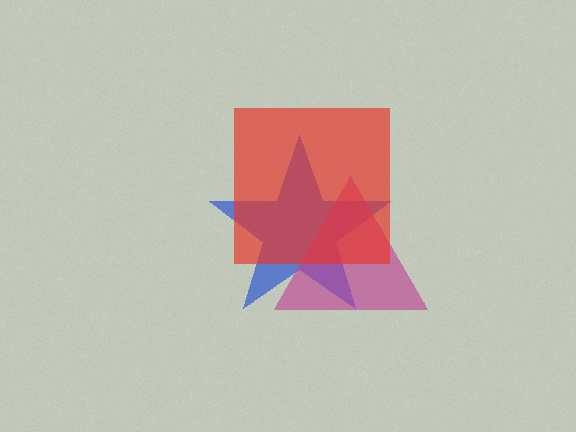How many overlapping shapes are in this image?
There are 3 overlapping shapes in the image.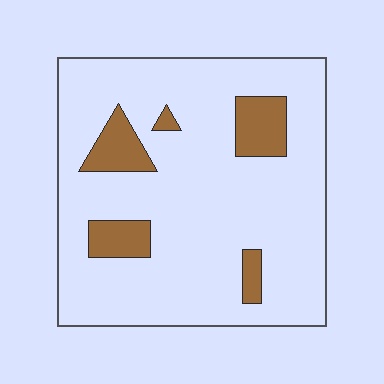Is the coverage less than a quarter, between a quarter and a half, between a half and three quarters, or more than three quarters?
Less than a quarter.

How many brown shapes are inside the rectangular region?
5.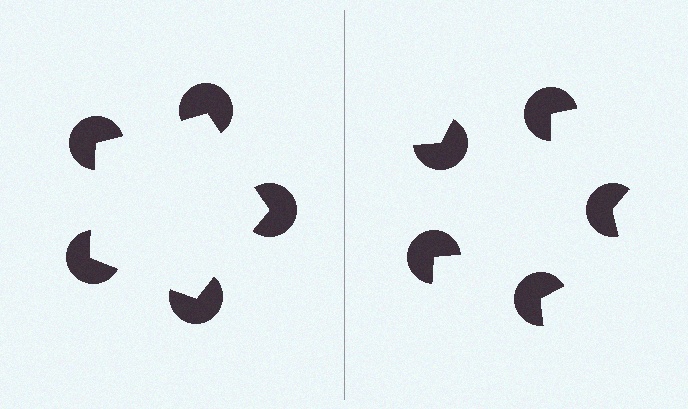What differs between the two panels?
The pac-man discs are positioned identically on both sides; only the wedge orientations differ. On the left they align to a pentagon; on the right they are misaligned.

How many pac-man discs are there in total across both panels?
10 — 5 on each side.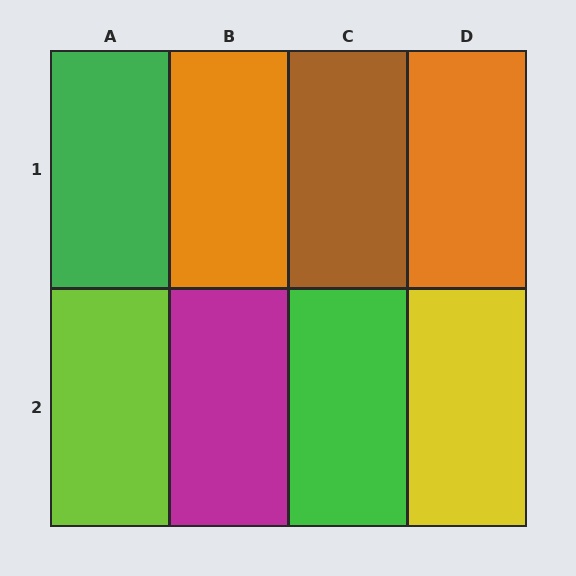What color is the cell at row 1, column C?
Brown.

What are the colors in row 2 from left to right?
Lime, magenta, green, yellow.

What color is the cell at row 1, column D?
Orange.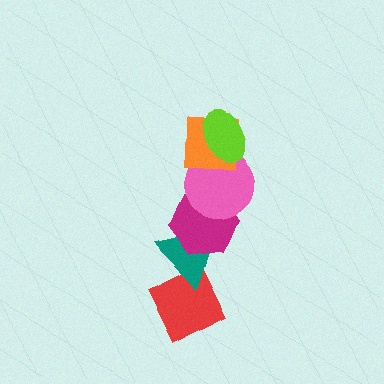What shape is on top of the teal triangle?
The magenta hexagon is on top of the teal triangle.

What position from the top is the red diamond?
The red diamond is 6th from the top.